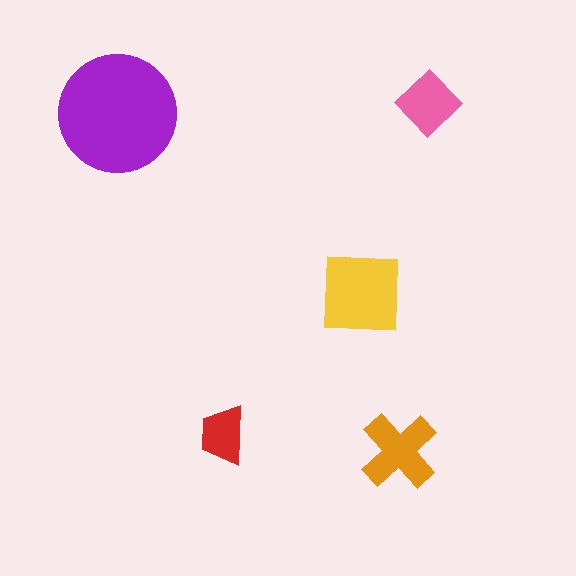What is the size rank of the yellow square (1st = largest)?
2nd.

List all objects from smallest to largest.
The red trapezoid, the pink diamond, the orange cross, the yellow square, the purple circle.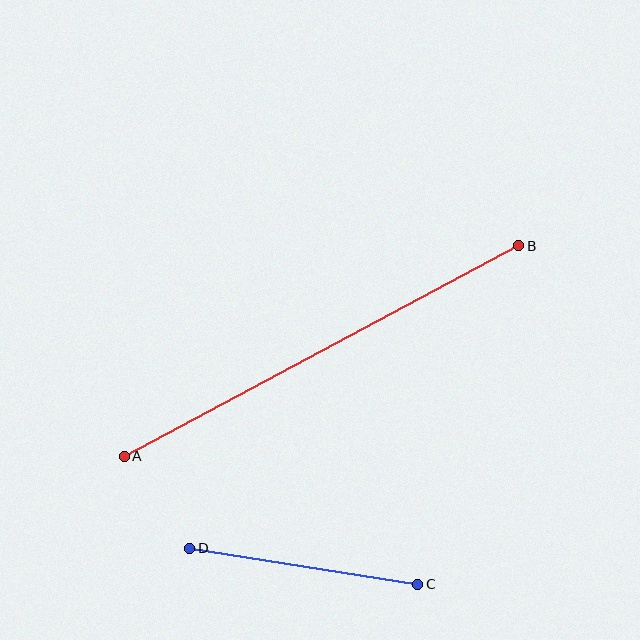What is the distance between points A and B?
The distance is approximately 447 pixels.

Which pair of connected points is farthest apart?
Points A and B are farthest apart.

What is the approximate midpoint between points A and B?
The midpoint is at approximately (322, 351) pixels.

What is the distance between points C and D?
The distance is approximately 231 pixels.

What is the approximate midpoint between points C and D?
The midpoint is at approximately (304, 566) pixels.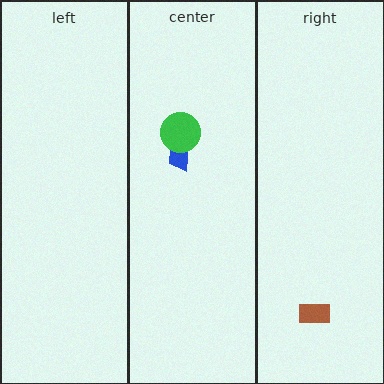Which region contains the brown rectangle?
The right region.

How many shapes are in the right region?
1.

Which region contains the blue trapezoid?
The center region.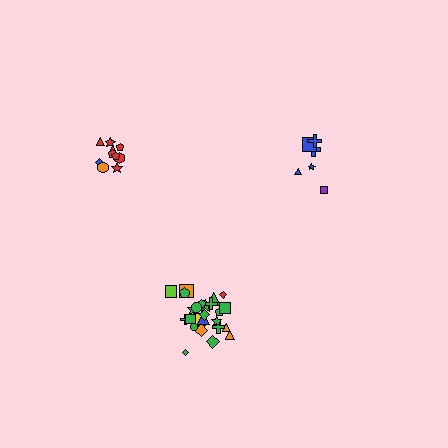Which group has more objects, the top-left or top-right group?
The top-left group.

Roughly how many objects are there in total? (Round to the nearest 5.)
Roughly 40 objects in total.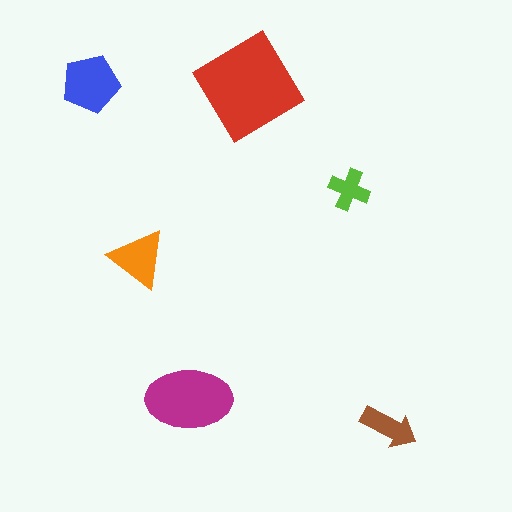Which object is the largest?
The red diamond.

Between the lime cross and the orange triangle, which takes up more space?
The orange triangle.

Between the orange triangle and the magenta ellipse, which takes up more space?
The magenta ellipse.